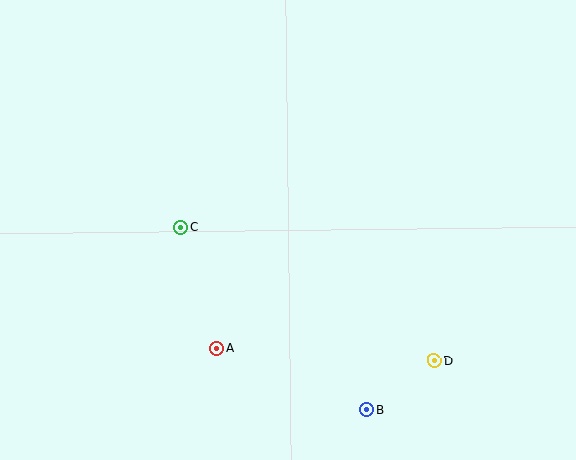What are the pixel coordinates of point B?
Point B is at (367, 410).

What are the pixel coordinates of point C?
Point C is at (181, 228).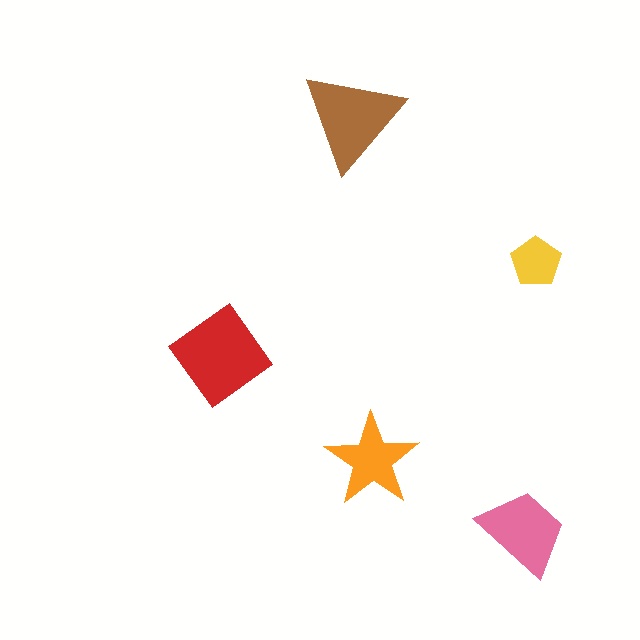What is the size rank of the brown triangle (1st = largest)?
2nd.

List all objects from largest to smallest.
The red diamond, the brown triangle, the pink trapezoid, the orange star, the yellow pentagon.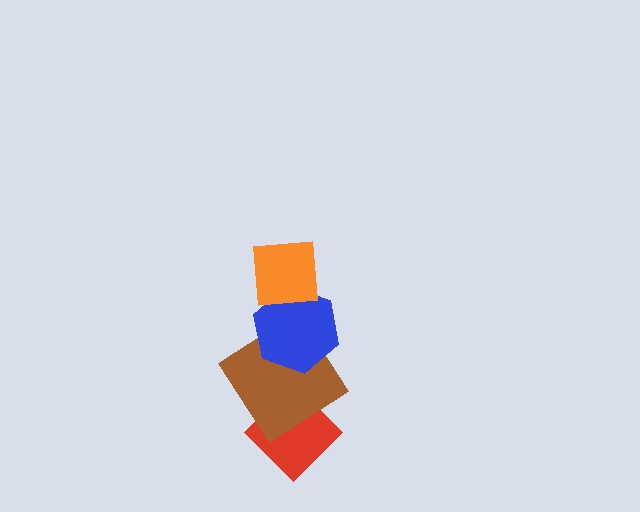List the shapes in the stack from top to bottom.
From top to bottom: the orange square, the blue hexagon, the brown diamond, the red diamond.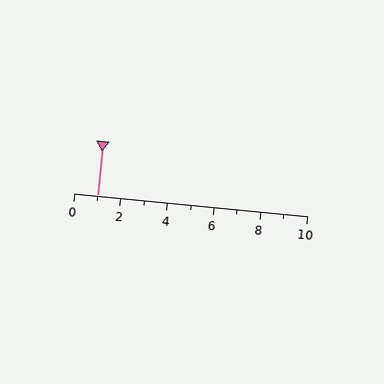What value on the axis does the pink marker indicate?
The marker indicates approximately 1.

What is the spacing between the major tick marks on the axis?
The major ticks are spaced 2 apart.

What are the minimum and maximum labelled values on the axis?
The axis runs from 0 to 10.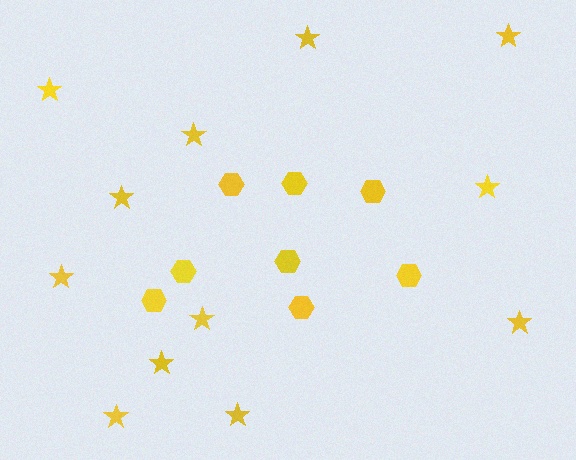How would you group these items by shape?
There are 2 groups: one group of stars (12) and one group of hexagons (8).